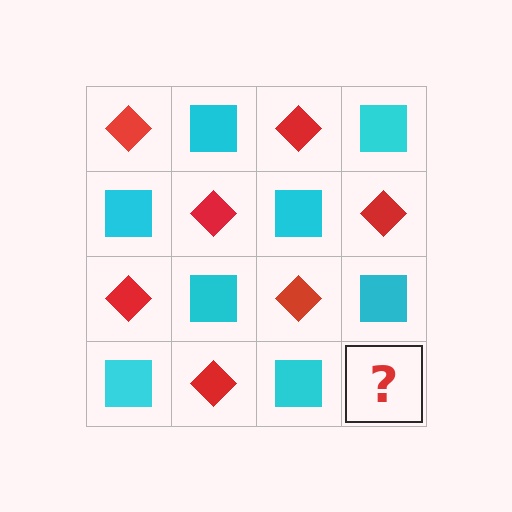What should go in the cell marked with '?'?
The missing cell should contain a red diamond.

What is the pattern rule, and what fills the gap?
The rule is that it alternates red diamond and cyan square in a checkerboard pattern. The gap should be filled with a red diamond.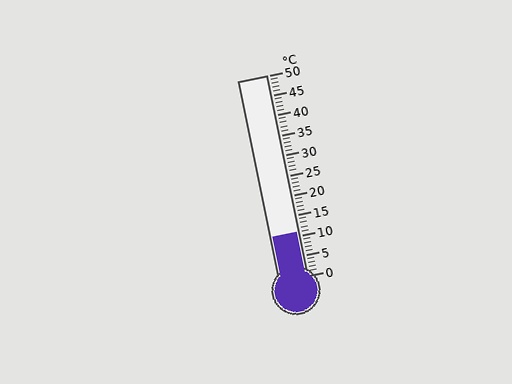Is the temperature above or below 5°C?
The temperature is above 5°C.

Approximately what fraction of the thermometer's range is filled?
The thermometer is filled to approximately 20% of its range.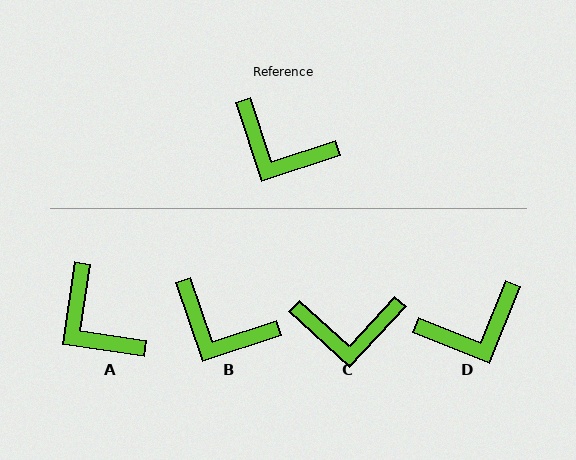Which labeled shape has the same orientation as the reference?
B.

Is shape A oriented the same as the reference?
No, it is off by about 27 degrees.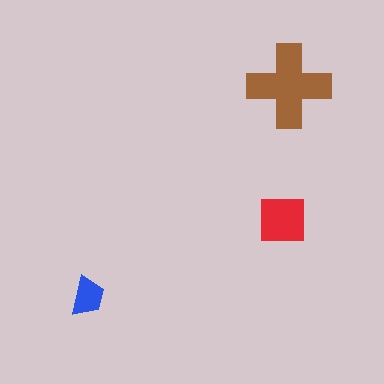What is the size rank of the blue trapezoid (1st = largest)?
3rd.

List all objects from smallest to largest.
The blue trapezoid, the red square, the brown cross.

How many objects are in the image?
There are 3 objects in the image.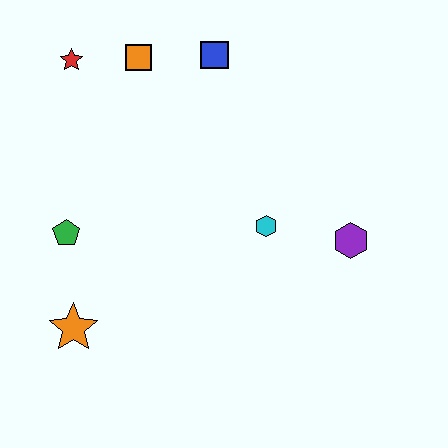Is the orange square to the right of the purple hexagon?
No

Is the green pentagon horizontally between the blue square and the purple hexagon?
No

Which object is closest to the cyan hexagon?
The purple hexagon is closest to the cyan hexagon.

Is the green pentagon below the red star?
Yes